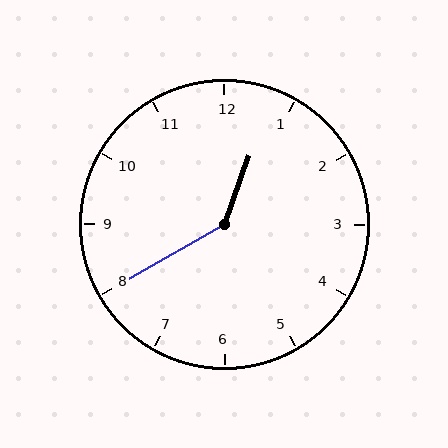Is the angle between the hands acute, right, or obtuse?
It is obtuse.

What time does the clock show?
12:40.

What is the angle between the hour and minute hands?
Approximately 140 degrees.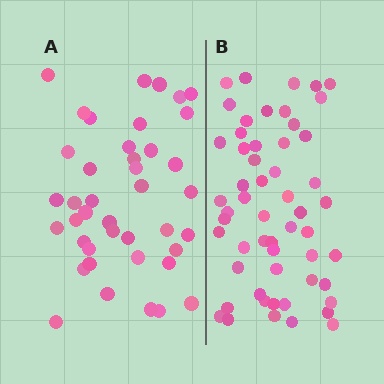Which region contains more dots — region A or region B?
Region B (the right region) has more dots.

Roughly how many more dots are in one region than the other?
Region B has approximately 15 more dots than region A.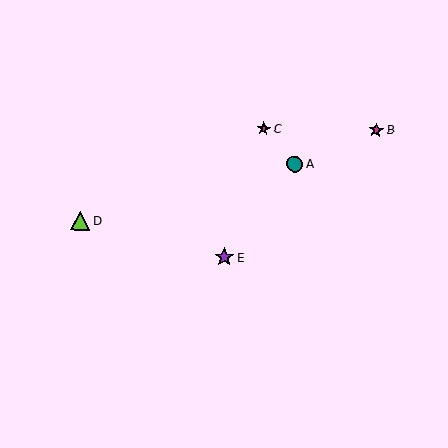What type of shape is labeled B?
Shape B is a magenta star.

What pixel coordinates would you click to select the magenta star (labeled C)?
Click at (264, 129) to select the magenta star C.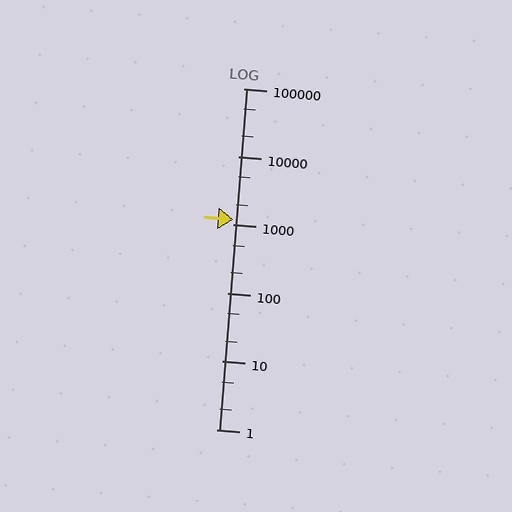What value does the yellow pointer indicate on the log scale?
The pointer indicates approximately 1200.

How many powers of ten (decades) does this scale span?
The scale spans 5 decades, from 1 to 100000.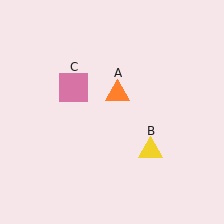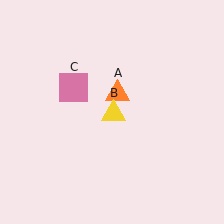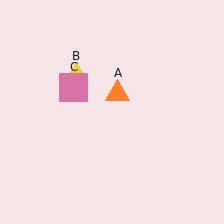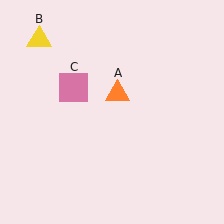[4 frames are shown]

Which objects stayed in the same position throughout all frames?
Orange triangle (object A) and pink square (object C) remained stationary.